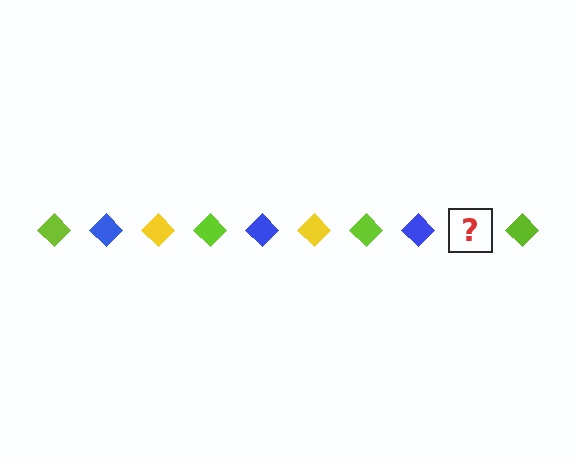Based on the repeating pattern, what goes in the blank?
The blank should be a yellow diamond.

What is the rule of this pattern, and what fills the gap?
The rule is that the pattern cycles through lime, blue, yellow diamonds. The gap should be filled with a yellow diamond.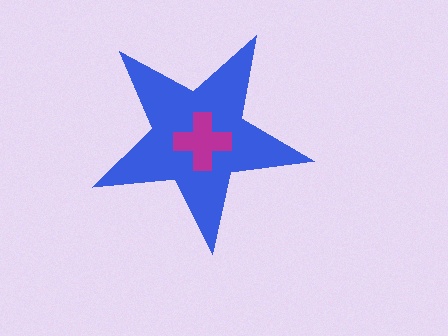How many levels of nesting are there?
2.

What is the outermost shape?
The blue star.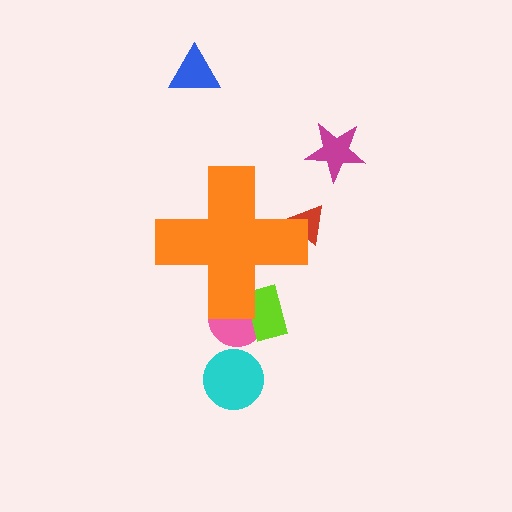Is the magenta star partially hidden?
No, the magenta star is fully visible.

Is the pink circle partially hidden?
Yes, the pink circle is partially hidden behind the orange cross.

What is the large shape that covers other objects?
An orange cross.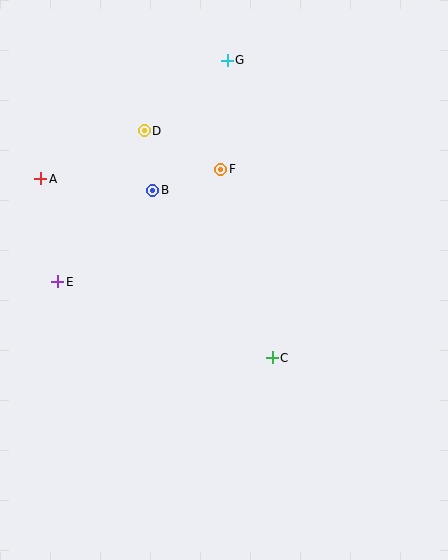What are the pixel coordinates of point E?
Point E is at (58, 282).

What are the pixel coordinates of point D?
Point D is at (144, 131).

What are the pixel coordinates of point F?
Point F is at (221, 169).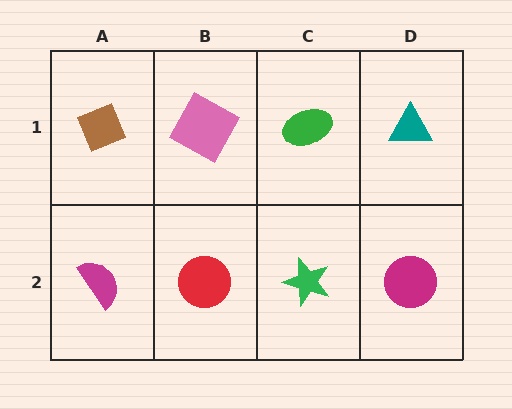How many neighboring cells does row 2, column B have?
3.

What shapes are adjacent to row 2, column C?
A green ellipse (row 1, column C), a red circle (row 2, column B), a magenta circle (row 2, column D).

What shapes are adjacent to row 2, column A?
A brown diamond (row 1, column A), a red circle (row 2, column B).